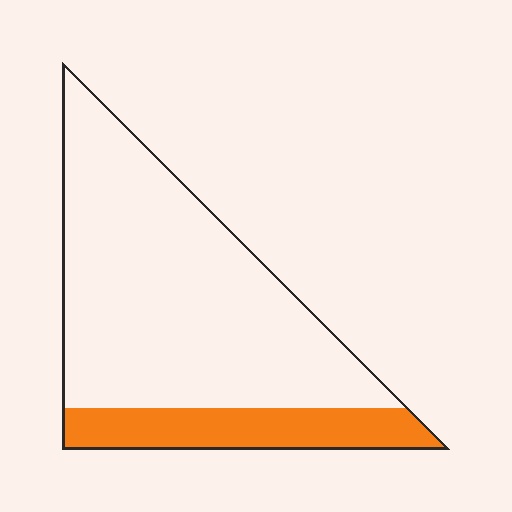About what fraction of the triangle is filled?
About one fifth (1/5).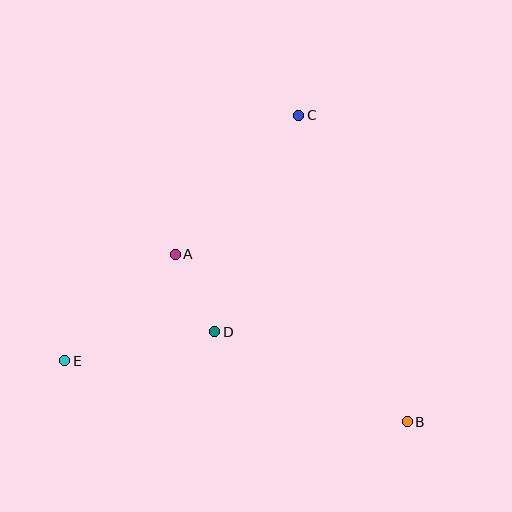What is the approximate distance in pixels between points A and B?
The distance between A and B is approximately 286 pixels.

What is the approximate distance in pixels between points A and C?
The distance between A and C is approximately 186 pixels.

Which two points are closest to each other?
Points A and D are closest to each other.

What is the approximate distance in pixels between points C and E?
The distance between C and E is approximately 339 pixels.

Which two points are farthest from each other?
Points B and E are farthest from each other.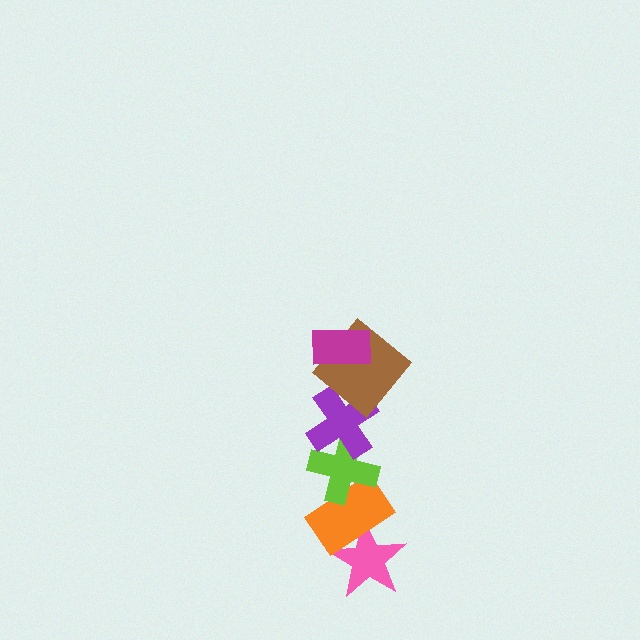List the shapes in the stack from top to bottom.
From top to bottom: the magenta rectangle, the brown diamond, the purple cross, the lime cross, the orange rectangle, the pink star.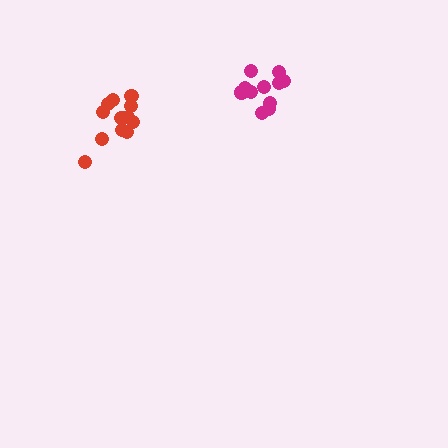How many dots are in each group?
Group 1: 12 dots, Group 2: 11 dots (23 total).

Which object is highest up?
The magenta cluster is topmost.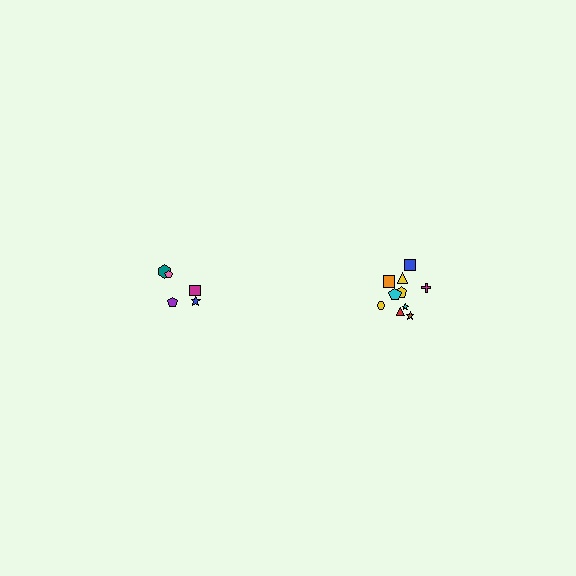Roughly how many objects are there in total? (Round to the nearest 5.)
Roughly 15 objects in total.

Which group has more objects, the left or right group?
The right group.